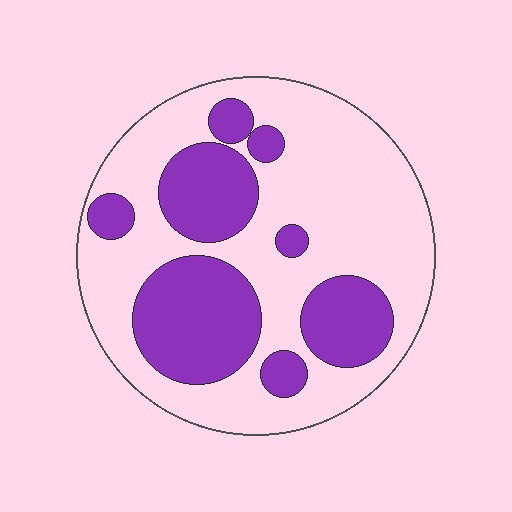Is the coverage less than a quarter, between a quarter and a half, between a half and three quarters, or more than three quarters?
Between a quarter and a half.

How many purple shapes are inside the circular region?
8.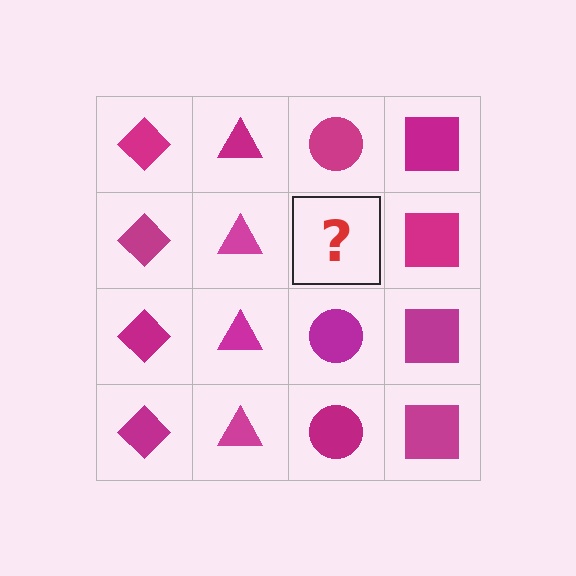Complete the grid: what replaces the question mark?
The question mark should be replaced with a magenta circle.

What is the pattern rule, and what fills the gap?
The rule is that each column has a consistent shape. The gap should be filled with a magenta circle.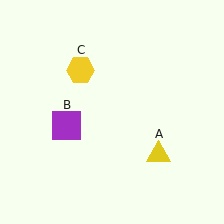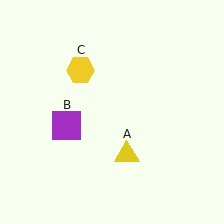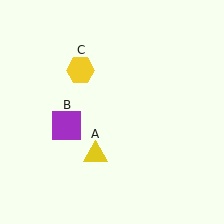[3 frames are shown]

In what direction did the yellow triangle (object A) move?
The yellow triangle (object A) moved left.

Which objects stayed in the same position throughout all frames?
Purple square (object B) and yellow hexagon (object C) remained stationary.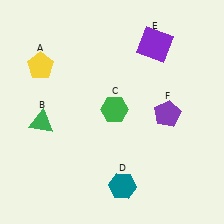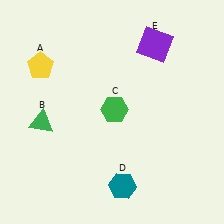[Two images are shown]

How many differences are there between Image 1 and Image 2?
There is 1 difference between the two images.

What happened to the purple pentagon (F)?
The purple pentagon (F) was removed in Image 2. It was in the bottom-right area of Image 1.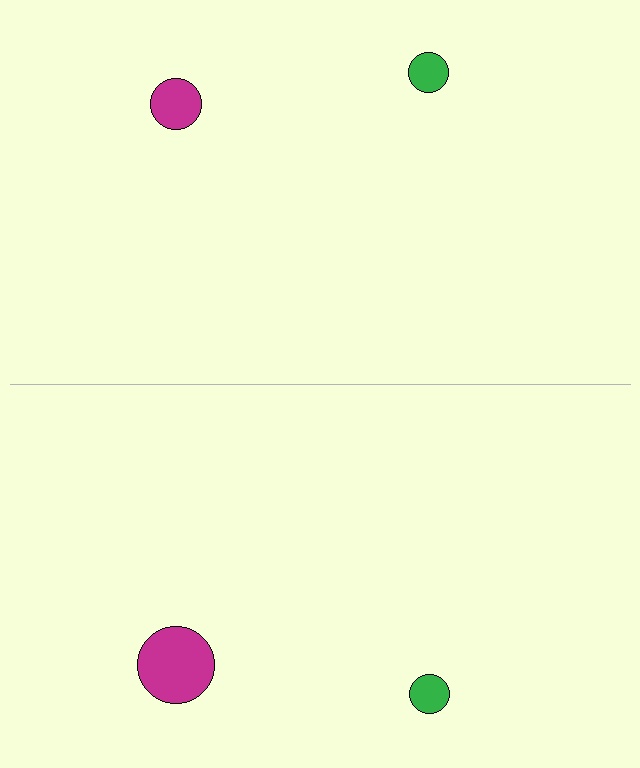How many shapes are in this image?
There are 4 shapes in this image.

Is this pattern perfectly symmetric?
No, the pattern is not perfectly symmetric. The magenta circle on the bottom side has a different size than its mirror counterpart.